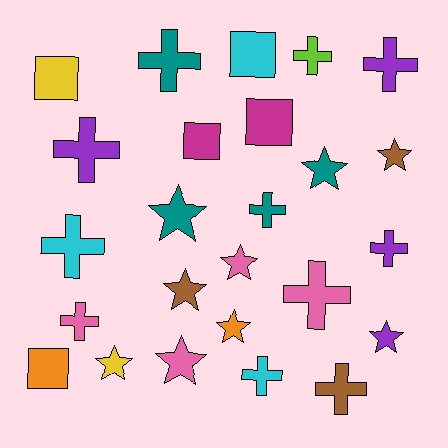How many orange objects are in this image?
There are 2 orange objects.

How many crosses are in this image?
There are 11 crosses.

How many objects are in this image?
There are 25 objects.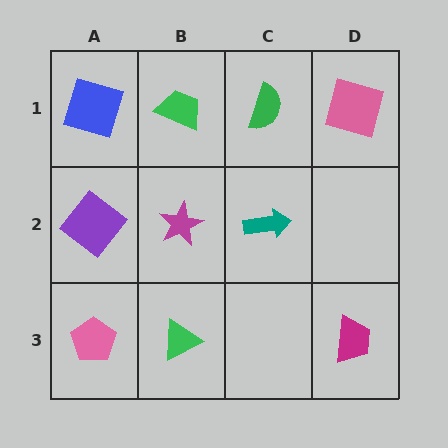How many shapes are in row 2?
3 shapes.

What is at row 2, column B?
A magenta star.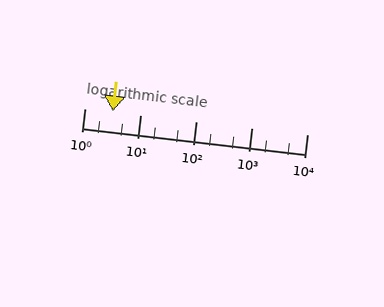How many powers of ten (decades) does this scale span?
The scale spans 4 decades, from 1 to 10000.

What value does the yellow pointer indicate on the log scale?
The pointer indicates approximately 3.2.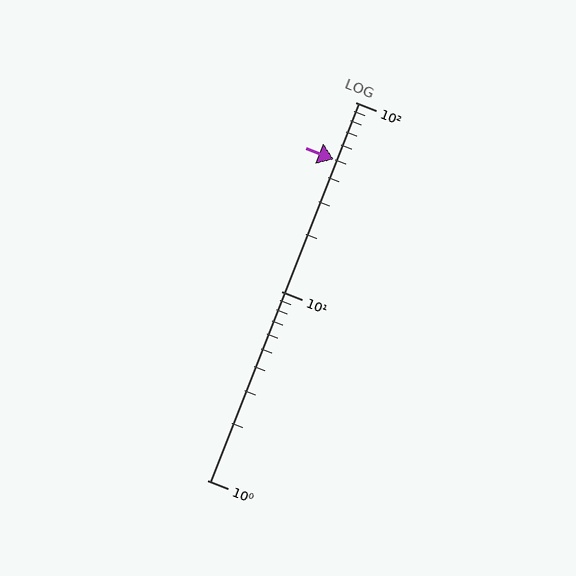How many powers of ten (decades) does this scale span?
The scale spans 2 decades, from 1 to 100.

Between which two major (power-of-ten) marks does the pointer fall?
The pointer is between 10 and 100.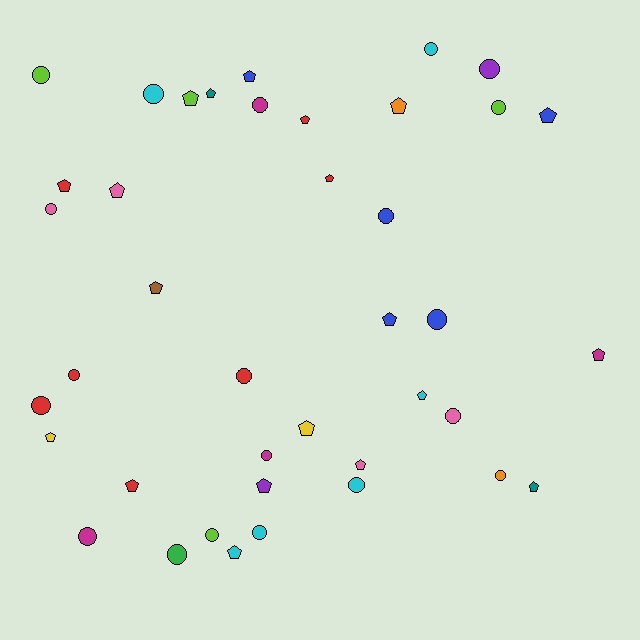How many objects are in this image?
There are 40 objects.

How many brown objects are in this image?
There is 1 brown object.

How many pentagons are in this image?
There are 20 pentagons.